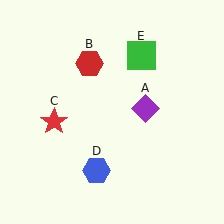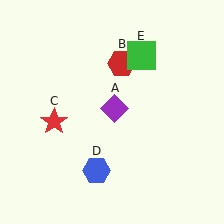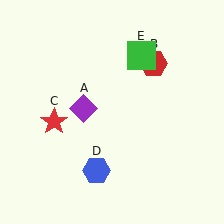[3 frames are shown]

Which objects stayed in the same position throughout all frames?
Red star (object C) and blue hexagon (object D) and green square (object E) remained stationary.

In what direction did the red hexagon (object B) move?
The red hexagon (object B) moved right.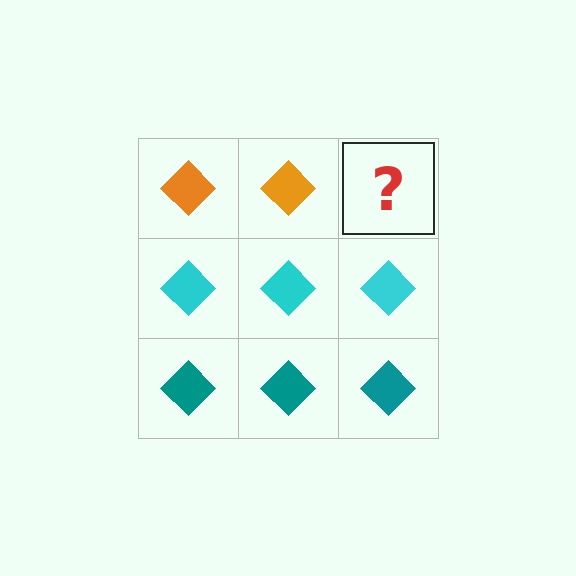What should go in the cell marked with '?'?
The missing cell should contain an orange diamond.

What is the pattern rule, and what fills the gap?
The rule is that each row has a consistent color. The gap should be filled with an orange diamond.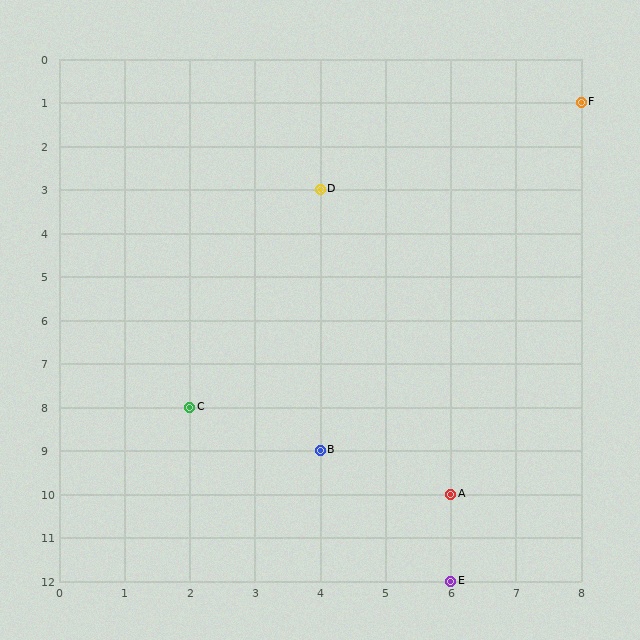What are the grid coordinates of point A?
Point A is at grid coordinates (6, 10).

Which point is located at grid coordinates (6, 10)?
Point A is at (6, 10).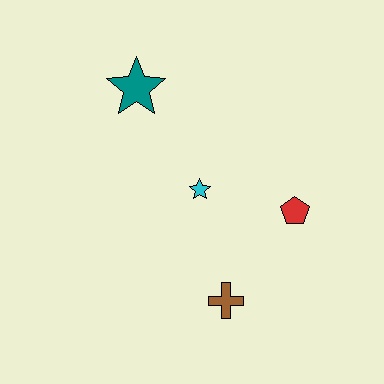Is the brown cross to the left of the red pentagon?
Yes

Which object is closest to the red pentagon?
The cyan star is closest to the red pentagon.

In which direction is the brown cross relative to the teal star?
The brown cross is below the teal star.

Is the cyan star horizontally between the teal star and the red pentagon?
Yes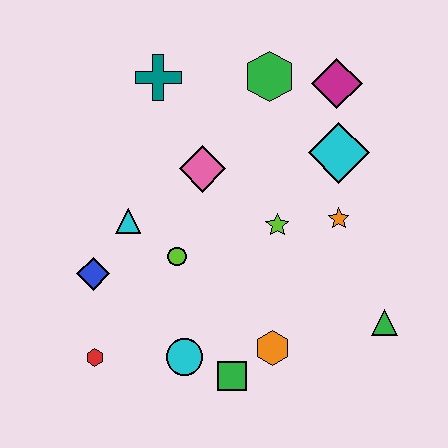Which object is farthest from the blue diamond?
The magenta diamond is farthest from the blue diamond.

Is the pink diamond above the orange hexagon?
Yes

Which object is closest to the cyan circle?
The green square is closest to the cyan circle.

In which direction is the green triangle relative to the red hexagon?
The green triangle is to the right of the red hexagon.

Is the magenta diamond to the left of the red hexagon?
No